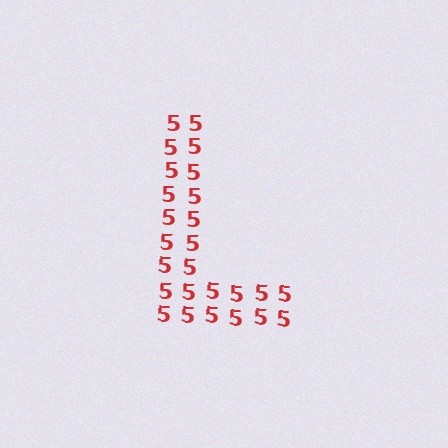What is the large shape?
The large shape is the letter L.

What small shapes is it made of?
It is made of small digit 5's.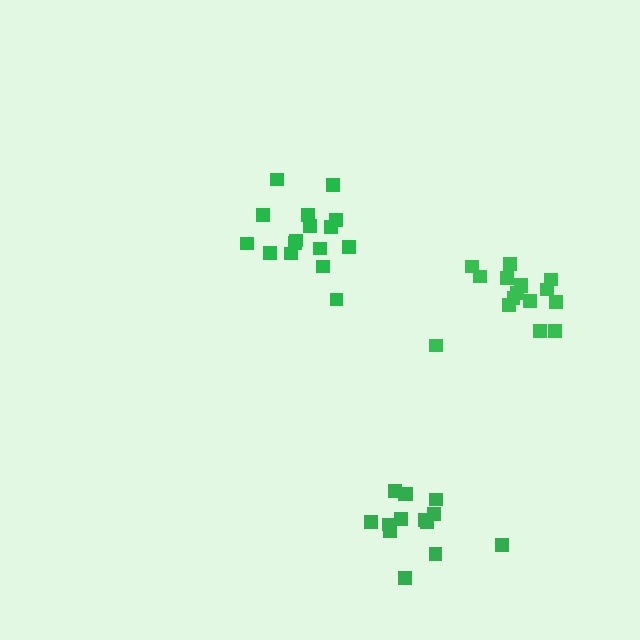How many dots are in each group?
Group 1: 16 dots, Group 2: 14 dots, Group 3: 16 dots (46 total).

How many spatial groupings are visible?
There are 3 spatial groupings.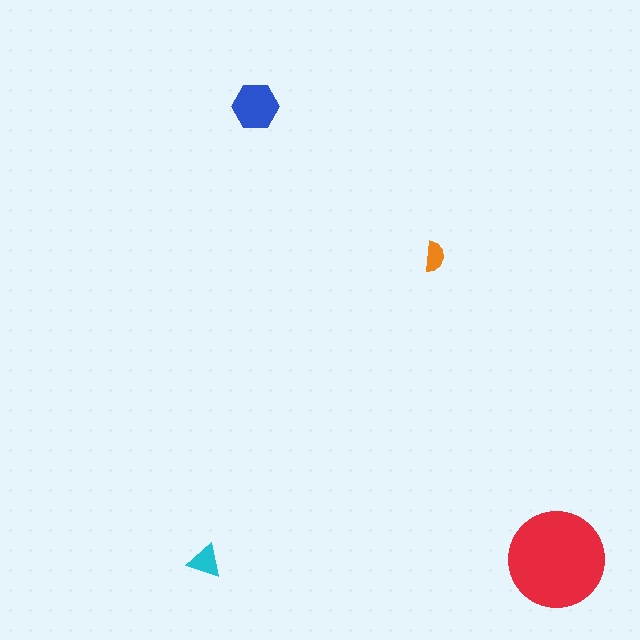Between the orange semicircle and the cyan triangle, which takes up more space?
The cyan triangle.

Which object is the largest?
The red circle.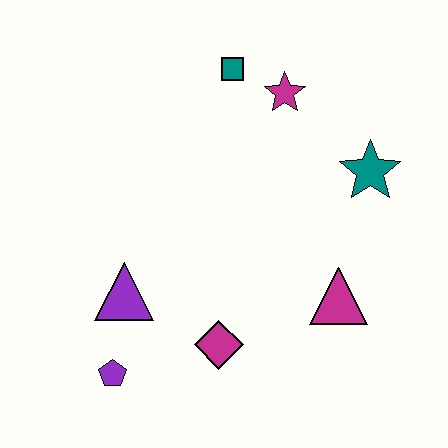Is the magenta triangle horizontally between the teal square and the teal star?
Yes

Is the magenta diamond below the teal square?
Yes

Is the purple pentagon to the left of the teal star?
Yes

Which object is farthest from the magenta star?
The purple pentagon is farthest from the magenta star.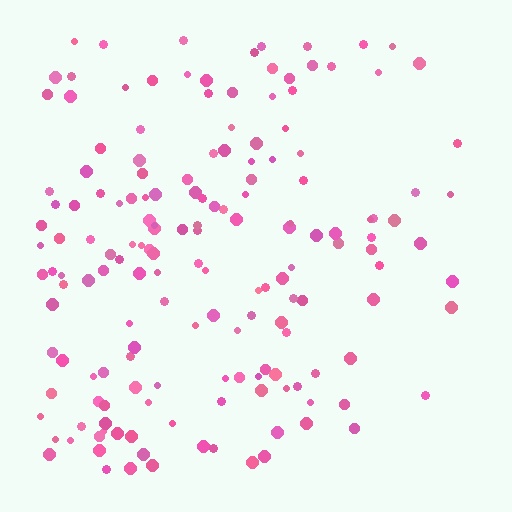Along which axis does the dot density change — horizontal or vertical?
Horizontal.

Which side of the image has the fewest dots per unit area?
The right.